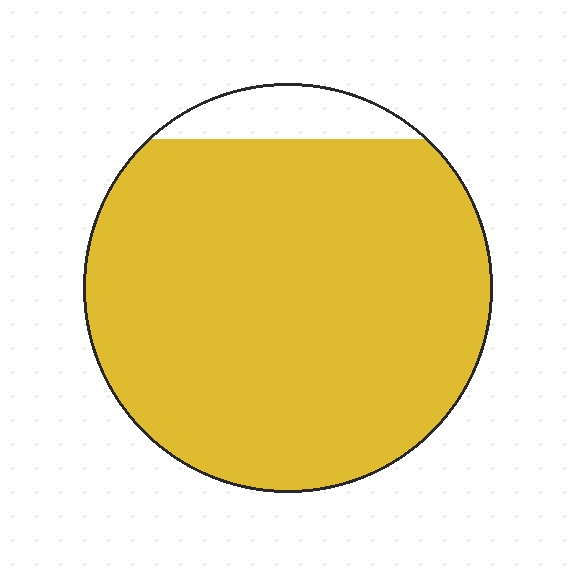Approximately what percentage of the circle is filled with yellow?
Approximately 90%.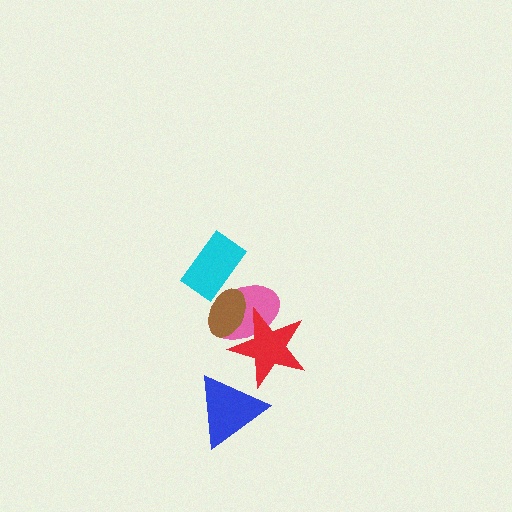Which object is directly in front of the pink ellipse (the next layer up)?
The brown ellipse is directly in front of the pink ellipse.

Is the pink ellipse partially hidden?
Yes, it is partially covered by another shape.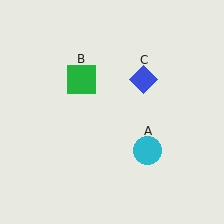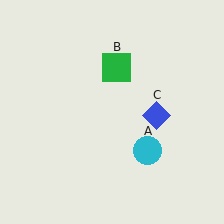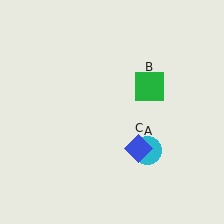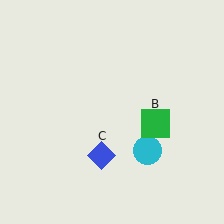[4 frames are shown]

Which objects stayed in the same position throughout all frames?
Cyan circle (object A) remained stationary.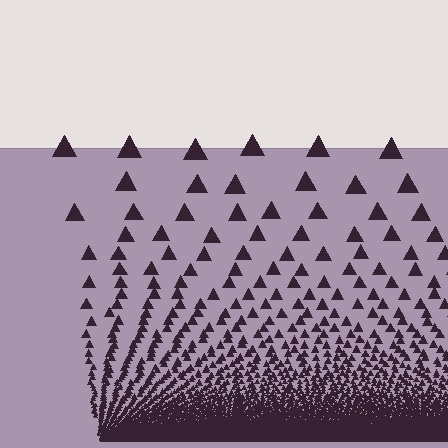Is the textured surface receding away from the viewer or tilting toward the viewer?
The surface appears to tilt toward the viewer. Texture elements get larger and sparser toward the top.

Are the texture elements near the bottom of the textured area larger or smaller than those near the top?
Smaller. The gradient is inverted — elements near the bottom are smaller and denser.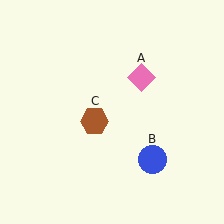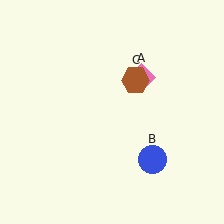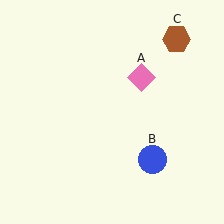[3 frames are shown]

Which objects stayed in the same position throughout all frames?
Pink diamond (object A) and blue circle (object B) remained stationary.